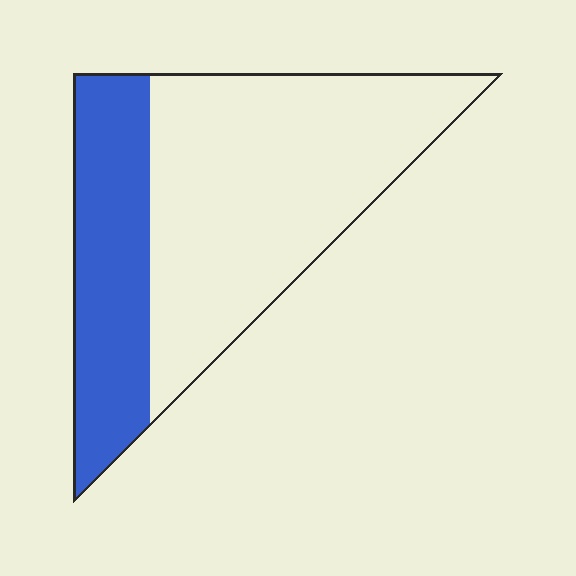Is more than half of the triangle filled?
No.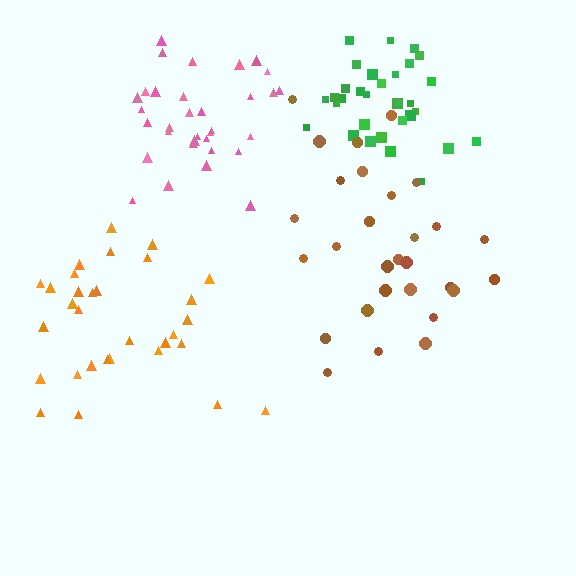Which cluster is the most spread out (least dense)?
Brown.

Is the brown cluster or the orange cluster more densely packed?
Orange.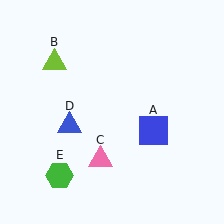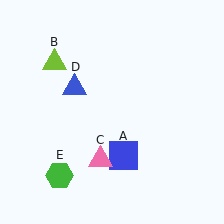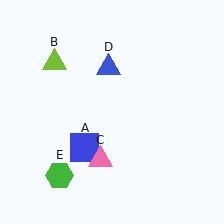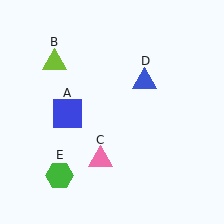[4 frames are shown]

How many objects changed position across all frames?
2 objects changed position: blue square (object A), blue triangle (object D).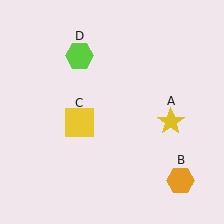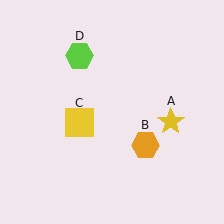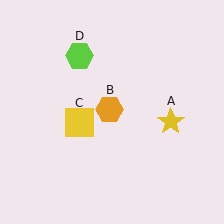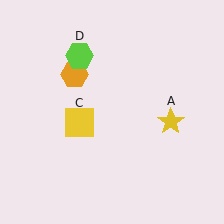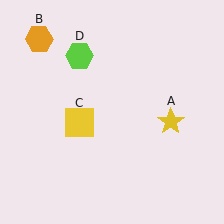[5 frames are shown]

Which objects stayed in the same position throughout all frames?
Yellow star (object A) and yellow square (object C) and lime hexagon (object D) remained stationary.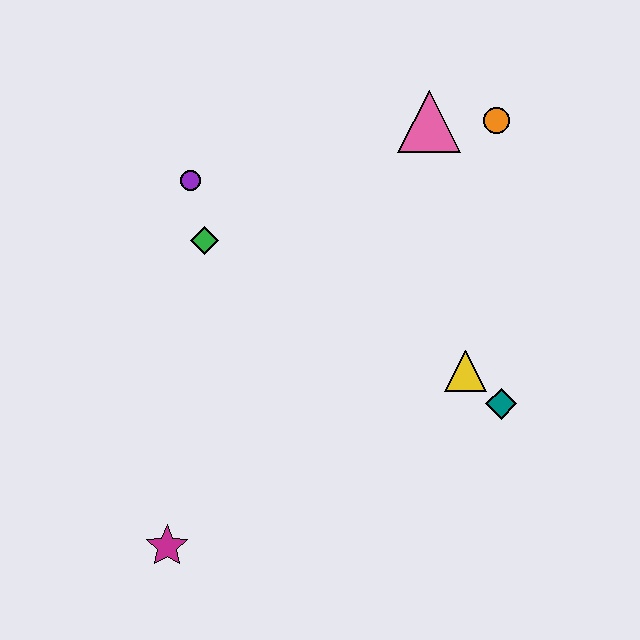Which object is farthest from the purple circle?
The teal diamond is farthest from the purple circle.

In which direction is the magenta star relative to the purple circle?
The magenta star is below the purple circle.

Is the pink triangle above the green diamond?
Yes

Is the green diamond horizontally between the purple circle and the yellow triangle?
Yes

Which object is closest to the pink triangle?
The orange circle is closest to the pink triangle.